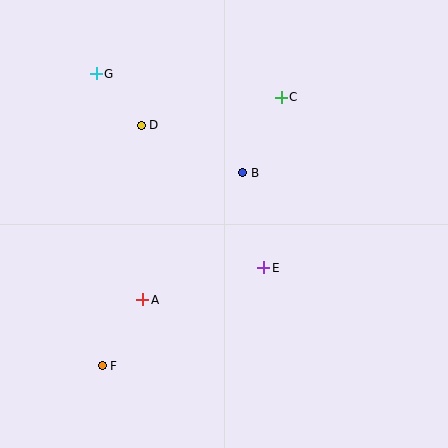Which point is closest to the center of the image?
Point B at (243, 173) is closest to the center.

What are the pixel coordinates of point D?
Point D is at (141, 125).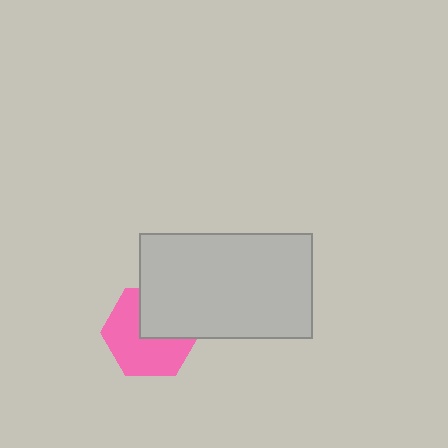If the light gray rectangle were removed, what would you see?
You would see the complete pink hexagon.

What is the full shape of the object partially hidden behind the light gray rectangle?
The partially hidden object is a pink hexagon.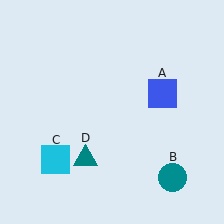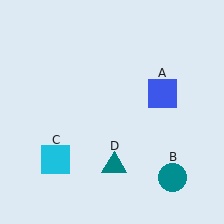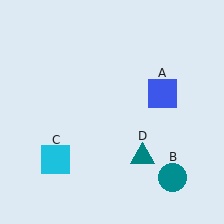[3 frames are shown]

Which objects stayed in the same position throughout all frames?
Blue square (object A) and teal circle (object B) and cyan square (object C) remained stationary.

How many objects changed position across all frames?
1 object changed position: teal triangle (object D).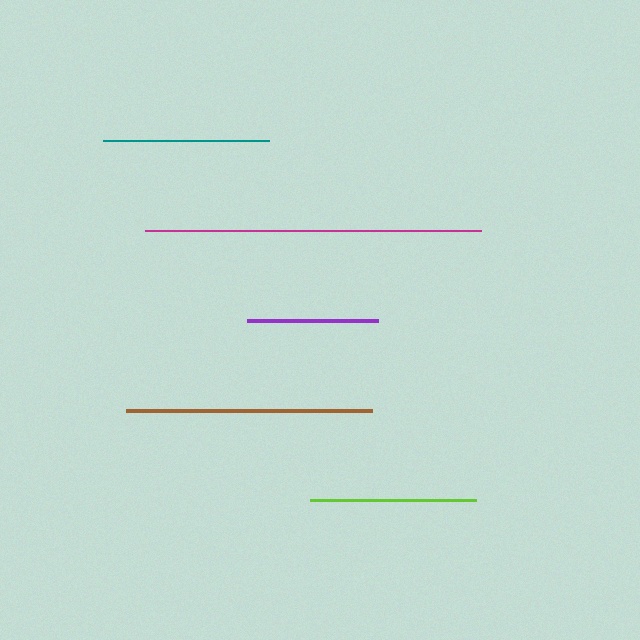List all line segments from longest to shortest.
From longest to shortest: magenta, brown, teal, lime, purple.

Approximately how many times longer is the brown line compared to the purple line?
The brown line is approximately 1.9 times the length of the purple line.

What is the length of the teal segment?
The teal segment is approximately 167 pixels long.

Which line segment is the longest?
The magenta line is the longest at approximately 336 pixels.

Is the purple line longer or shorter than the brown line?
The brown line is longer than the purple line.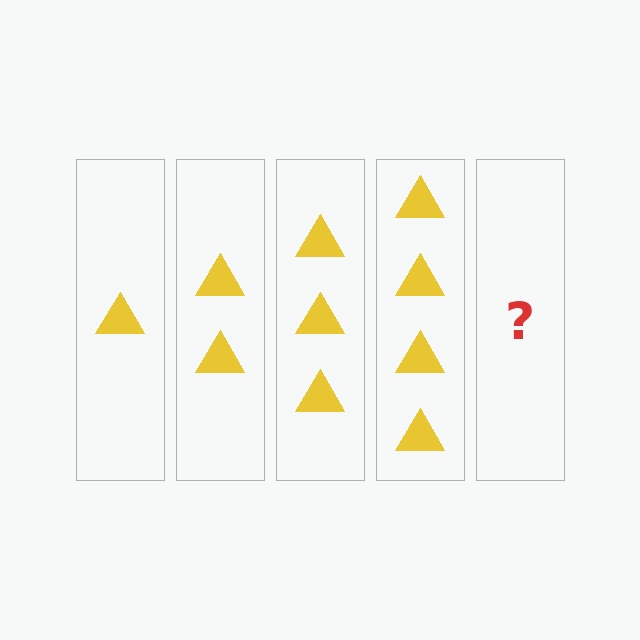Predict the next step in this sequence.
The next step is 5 triangles.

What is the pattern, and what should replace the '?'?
The pattern is that each step adds one more triangle. The '?' should be 5 triangles.